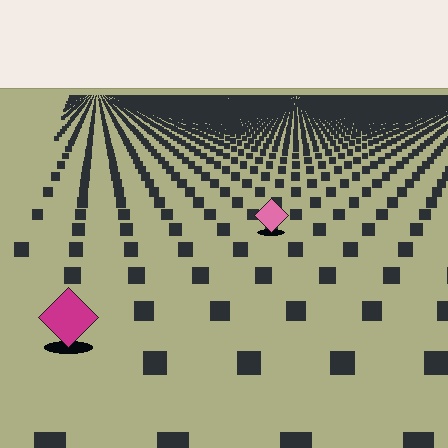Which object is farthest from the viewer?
The pink diamond is farthest from the viewer. It appears smaller and the ground texture around it is denser.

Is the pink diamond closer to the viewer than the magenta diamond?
No. The magenta diamond is closer — you can tell from the texture gradient: the ground texture is coarser near it.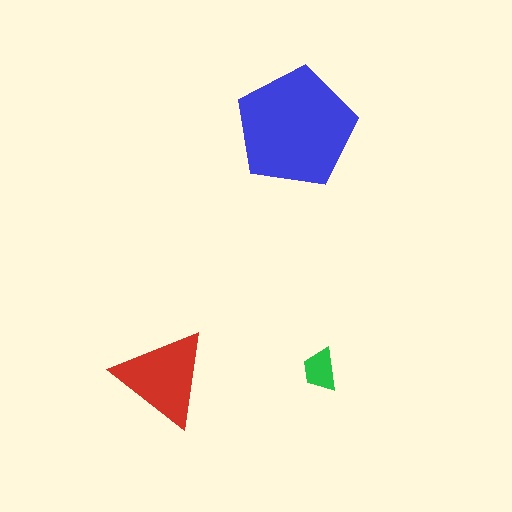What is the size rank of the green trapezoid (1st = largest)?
3rd.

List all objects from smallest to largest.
The green trapezoid, the red triangle, the blue pentagon.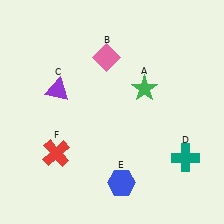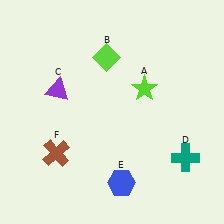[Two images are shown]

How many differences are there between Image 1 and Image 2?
There are 3 differences between the two images.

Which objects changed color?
A changed from green to lime. B changed from pink to lime. F changed from red to brown.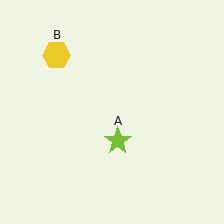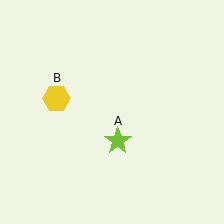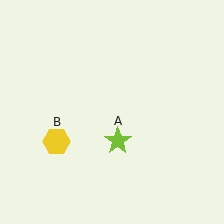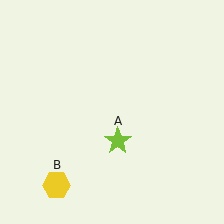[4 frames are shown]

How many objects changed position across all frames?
1 object changed position: yellow hexagon (object B).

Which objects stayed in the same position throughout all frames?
Lime star (object A) remained stationary.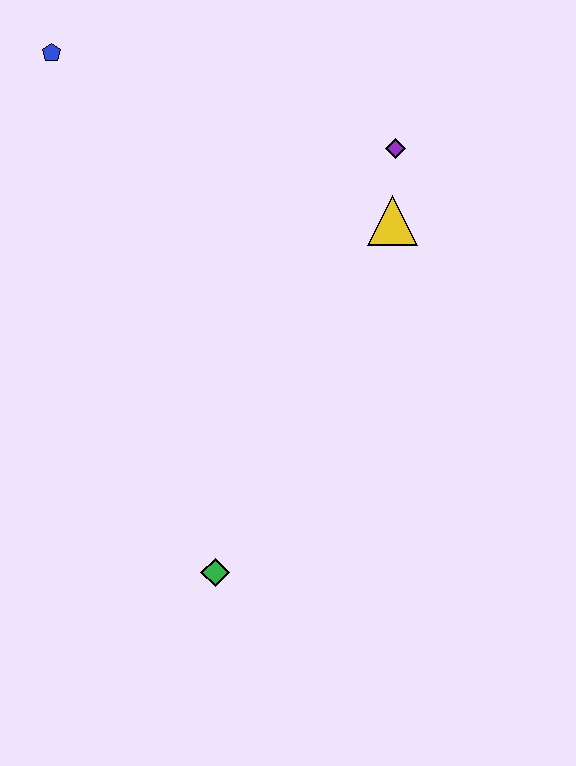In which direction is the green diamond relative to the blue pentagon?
The green diamond is below the blue pentagon.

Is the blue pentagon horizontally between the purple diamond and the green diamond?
No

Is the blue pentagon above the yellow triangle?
Yes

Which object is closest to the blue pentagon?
The purple diamond is closest to the blue pentagon.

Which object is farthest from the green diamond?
The blue pentagon is farthest from the green diamond.